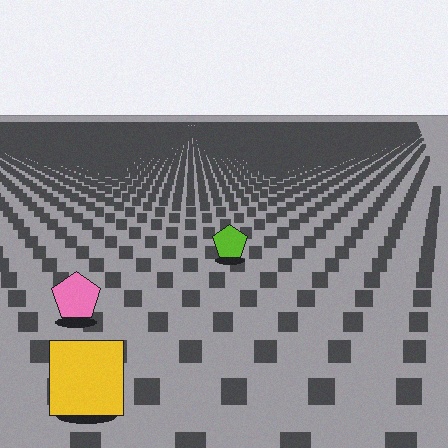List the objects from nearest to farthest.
From nearest to farthest: the yellow square, the pink pentagon, the lime pentagon.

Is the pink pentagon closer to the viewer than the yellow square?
No. The yellow square is closer — you can tell from the texture gradient: the ground texture is coarser near it.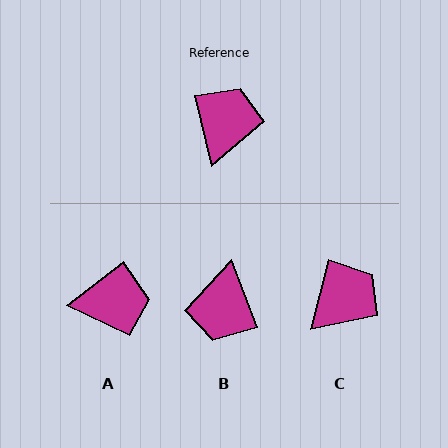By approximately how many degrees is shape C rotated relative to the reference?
Approximately 28 degrees clockwise.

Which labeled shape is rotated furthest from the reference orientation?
B, about 173 degrees away.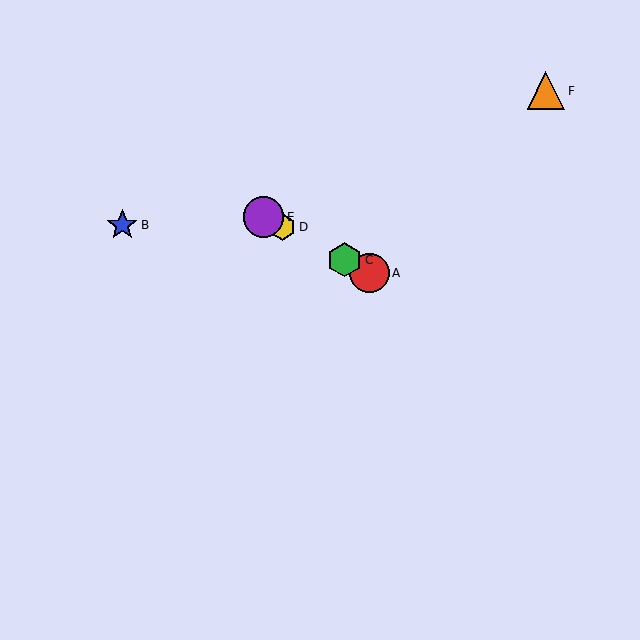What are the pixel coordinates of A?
Object A is at (369, 273).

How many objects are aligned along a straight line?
4 objects (A, C, D, E) are aligned along a straight line.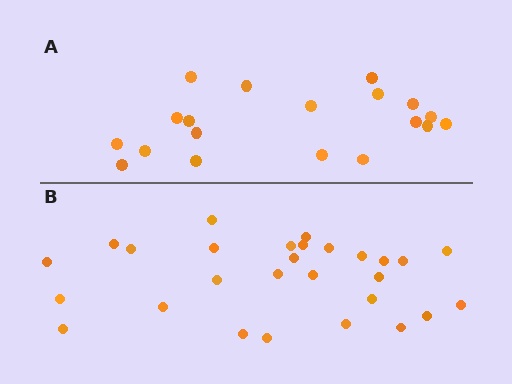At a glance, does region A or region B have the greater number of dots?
Region B (the bottom region) has more dots.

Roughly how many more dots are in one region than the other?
Region B has roughly 8 or so more dots than region A.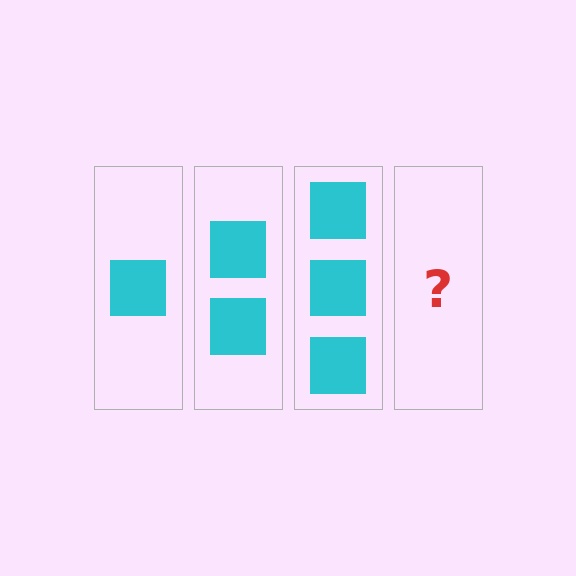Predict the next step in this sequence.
The next step is 4 squares.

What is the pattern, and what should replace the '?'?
The pattern is that each step adds one more square. The '?' should be 4 squares.